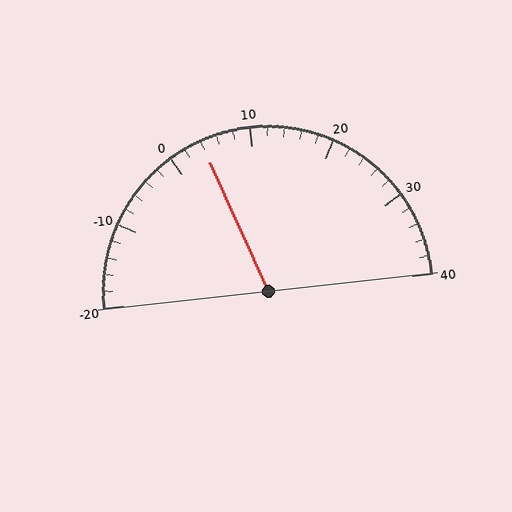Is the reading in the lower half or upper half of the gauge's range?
The reading is in the lower half of the range (-20 to 40).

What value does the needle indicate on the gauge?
The needle indicates approximately 4.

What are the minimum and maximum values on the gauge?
The gauge ranges from -20 to 40.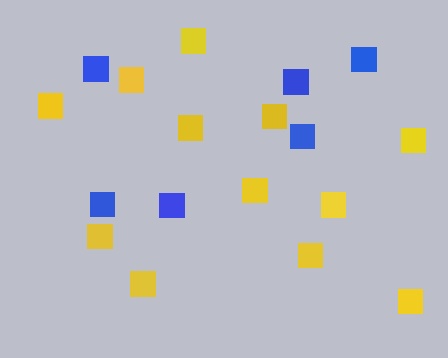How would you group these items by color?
There are 2 groups: one group of blue squares (6) and one group of yellow squares (12).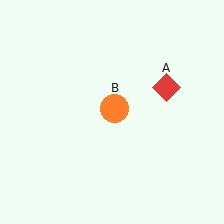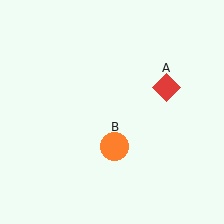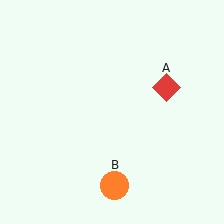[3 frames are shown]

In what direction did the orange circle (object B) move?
The orange circle (object B) moved down.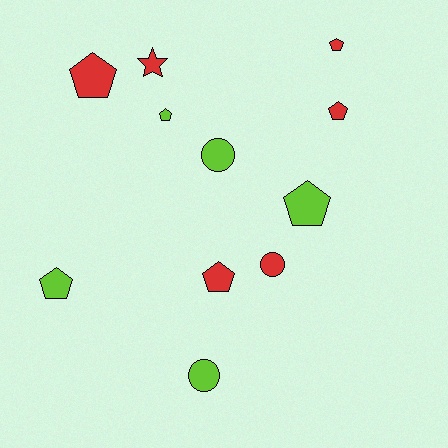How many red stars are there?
There is 1 red star.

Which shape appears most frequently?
Pentagon, with 7 objects.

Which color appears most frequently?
Red, with 6 objects.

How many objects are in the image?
There are 11 objects.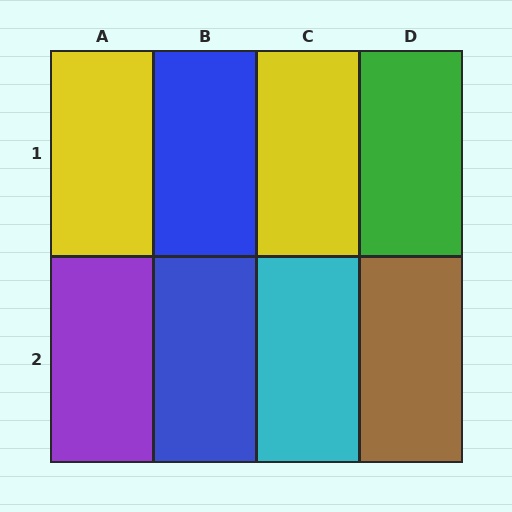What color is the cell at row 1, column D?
Green.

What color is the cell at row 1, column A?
Yellow.